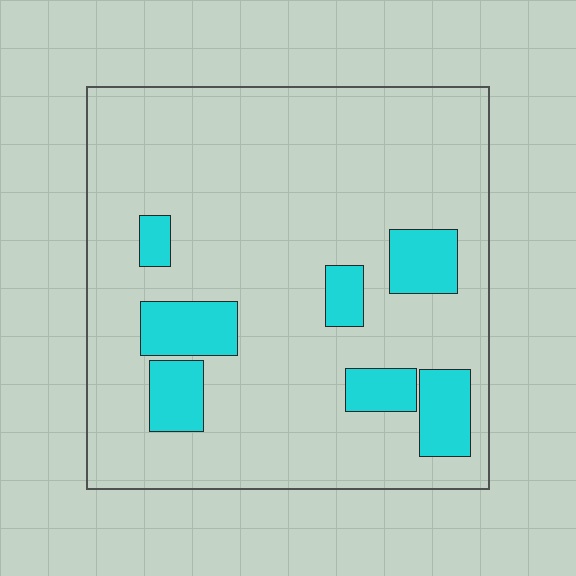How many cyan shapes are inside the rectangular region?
7.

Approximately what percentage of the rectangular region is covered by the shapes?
Approximately 15%.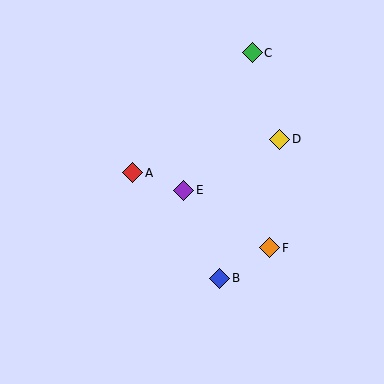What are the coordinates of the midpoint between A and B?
The midpoint between A and B is at (176, 226).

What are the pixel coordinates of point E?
Point E is at (184, 190).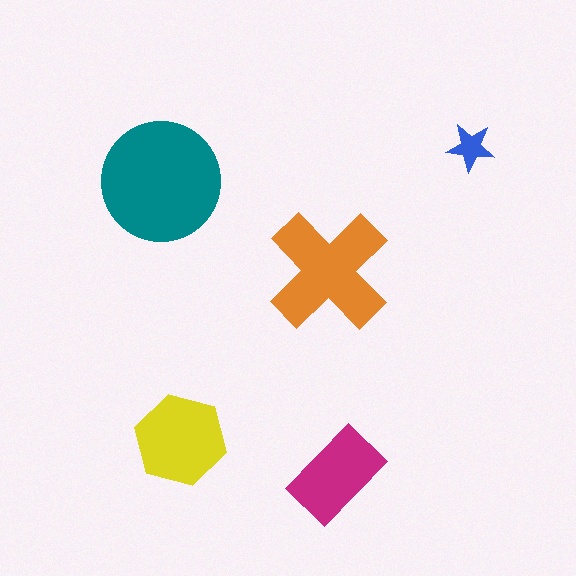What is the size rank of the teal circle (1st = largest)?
1st.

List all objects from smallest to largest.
The blue star, the magenta rectangle, the yellow hexagon, the orange cross, the teal circle.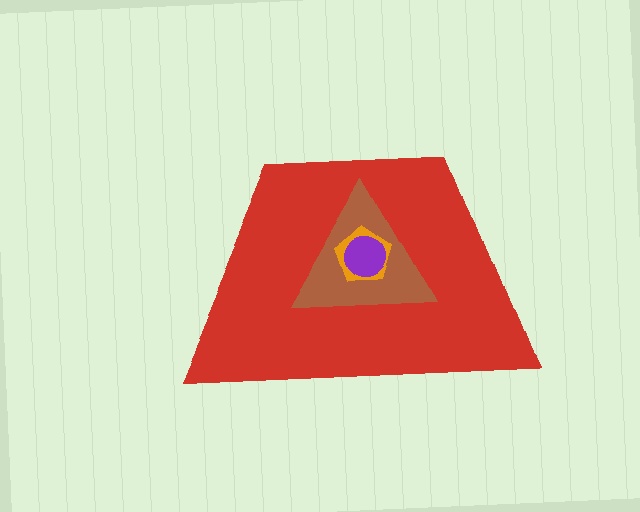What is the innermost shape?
The purple circle.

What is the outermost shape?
The red trapezoid.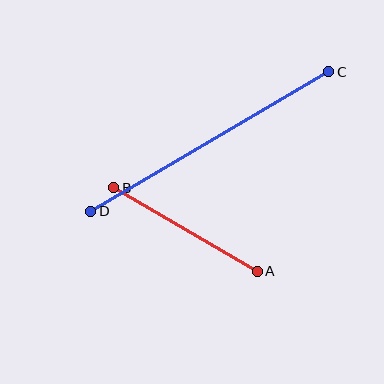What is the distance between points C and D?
The distance is approximately 276 pixels.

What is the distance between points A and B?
The distance is approximately 166 pixels.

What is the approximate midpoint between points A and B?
The midpoint is at approximately (185, 230) pixels.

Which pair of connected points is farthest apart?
Points C and D are farthest apart.